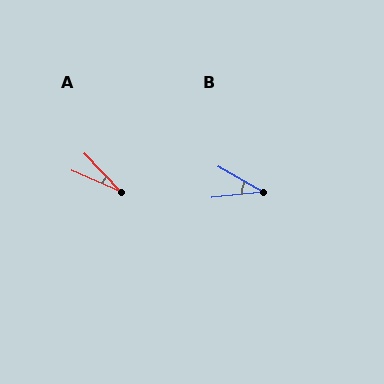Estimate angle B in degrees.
Approximately 36 degrees.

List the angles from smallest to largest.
A (24°), B (36°).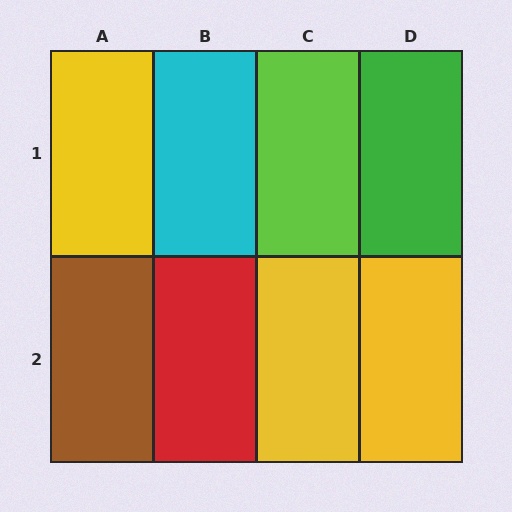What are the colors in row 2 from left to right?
Brown, red, yellow, yellow.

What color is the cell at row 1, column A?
Yellow.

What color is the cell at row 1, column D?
Green.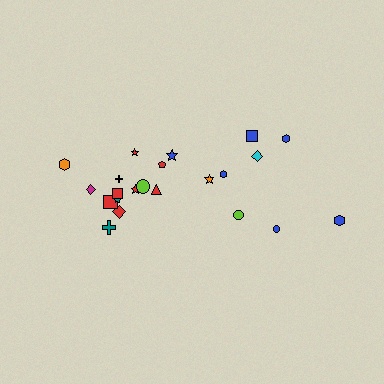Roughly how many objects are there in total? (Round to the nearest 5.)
Roughly 20 objects in total.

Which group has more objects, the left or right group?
The left group.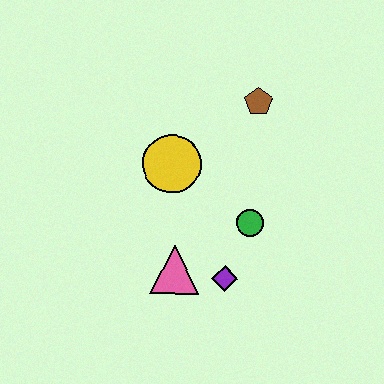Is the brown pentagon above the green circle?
Yes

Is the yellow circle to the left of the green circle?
Yes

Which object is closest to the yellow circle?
The green circle is closest to the yellow circle.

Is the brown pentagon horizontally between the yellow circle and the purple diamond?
No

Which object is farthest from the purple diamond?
The brown pentagon is farthest from the purple diamond.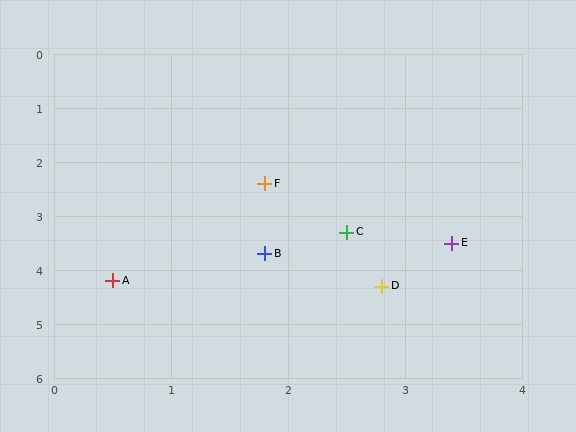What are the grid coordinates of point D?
Point D is at approximately (2.8, 4.3).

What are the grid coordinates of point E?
Point E is at approximately (3.4, 3.5).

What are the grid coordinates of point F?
Point F is at approximately (1.8, 2.4).